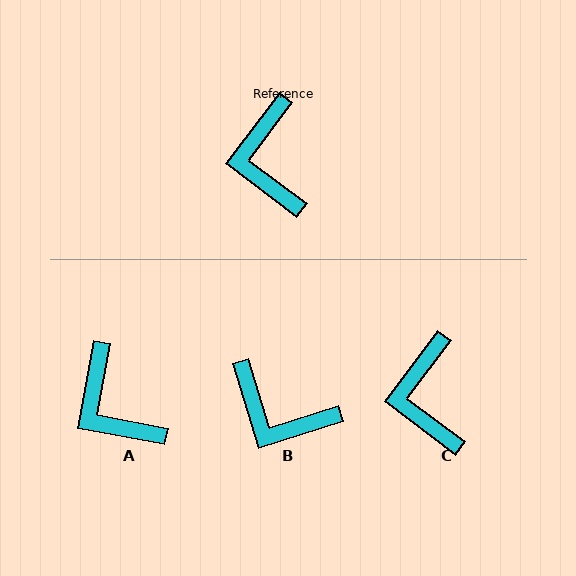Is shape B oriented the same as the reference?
No, it is off by about 54 degrees.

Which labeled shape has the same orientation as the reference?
C.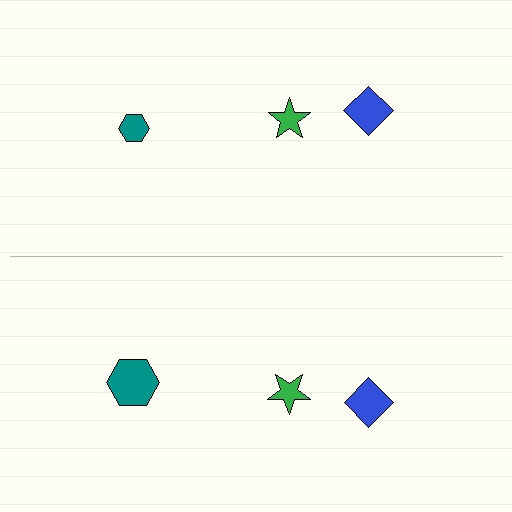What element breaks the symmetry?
The teal hexagon on the bottom side has a different size than its mirror counterpart.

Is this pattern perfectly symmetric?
No, the pattern is not perfectly symmetric. The teal hexagon on the bottom side has a different size than its mirror counterpart.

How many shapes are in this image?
There are 6 shapes in this image.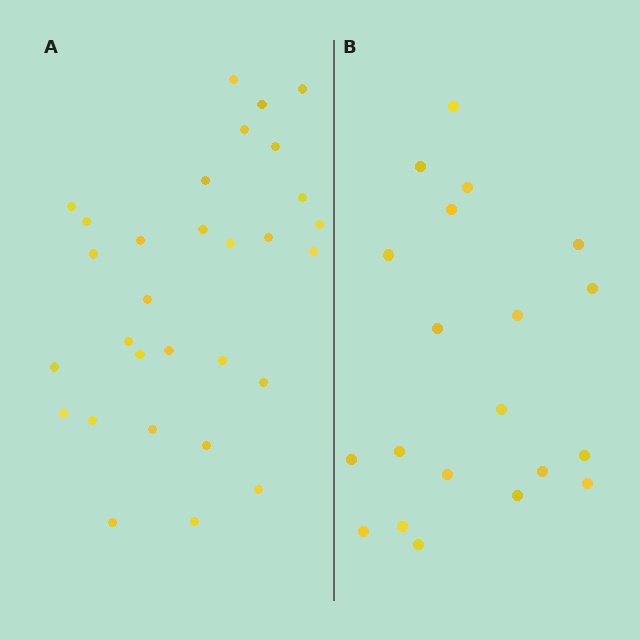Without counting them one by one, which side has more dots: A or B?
Region A (the left region) has more dots.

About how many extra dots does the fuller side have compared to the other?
Region A has roughly 10 or so more dots than region B.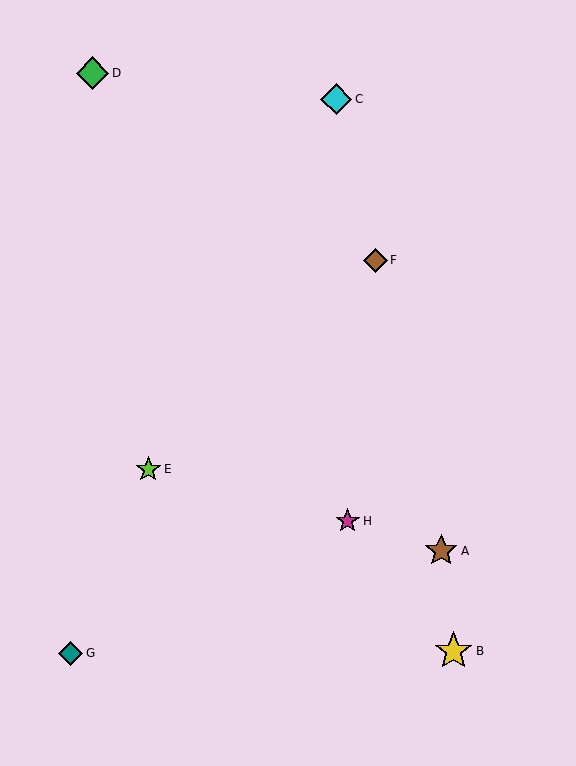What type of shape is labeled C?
Shape C is a cyan diamond.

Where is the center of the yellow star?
The center of the yellow star is at (454, 651).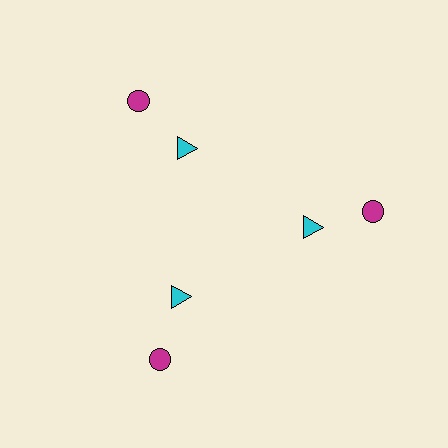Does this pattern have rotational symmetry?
Yes, this pattern has 3-fold rotational symmetry. It looks the same after rotating 120 degrees around the center.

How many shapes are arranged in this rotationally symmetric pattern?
There are 6 shapes, arranged in 3 groups of 2.